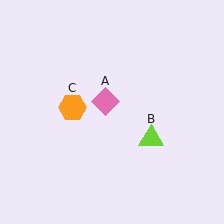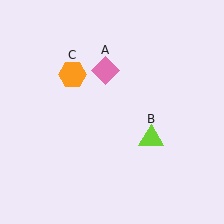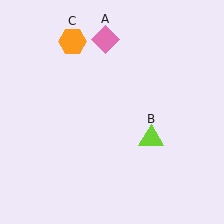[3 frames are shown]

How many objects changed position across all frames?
2 objects changed position: pink diamond (object A), orange hexagon (object C).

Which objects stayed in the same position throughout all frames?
Lime triangle (object B) remained stationary.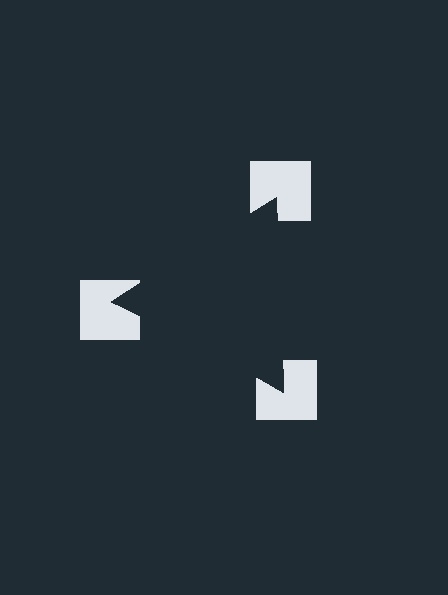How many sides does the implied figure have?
3 sides.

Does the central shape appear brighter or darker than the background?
It typically appears slightly darker than the background, even though no actual brightness change is drawn.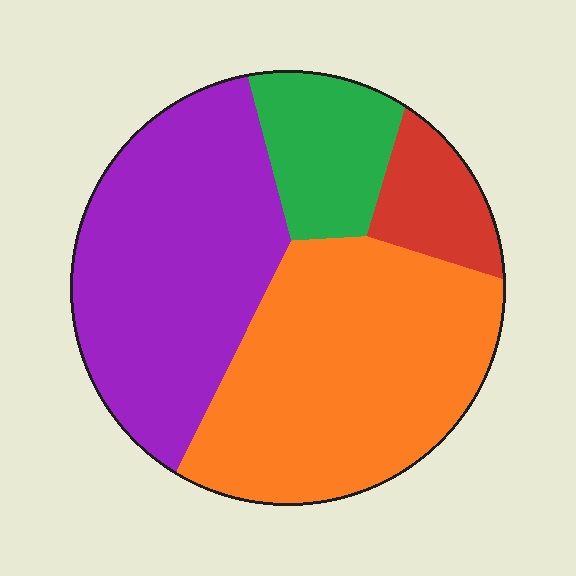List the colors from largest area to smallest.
From largest to smallest: orange, purple, green, red.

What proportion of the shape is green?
Green covers around 15% of the shape.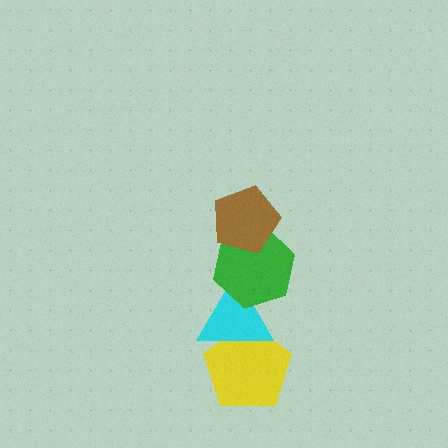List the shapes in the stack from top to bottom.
From top to bottom: the brown pentagon, the green hexagon, the cyan triangle, the yellow pentagon.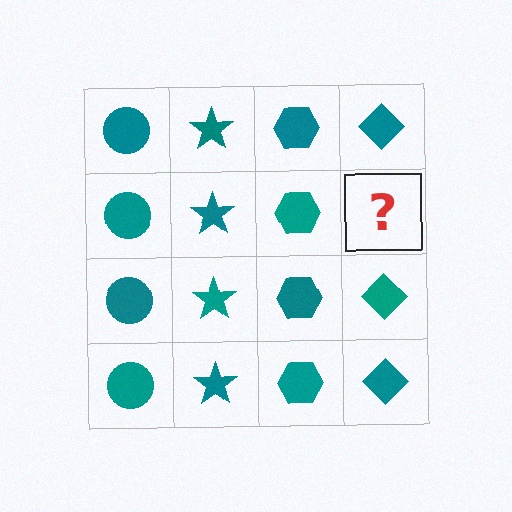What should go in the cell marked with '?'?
The missing cell should contain a teal diamond.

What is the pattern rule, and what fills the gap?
The rule is that each column has a consistent shape. The gap should be filled with a teal diamond.